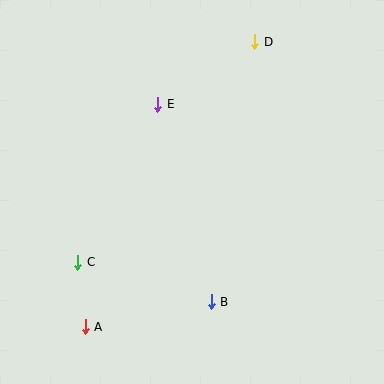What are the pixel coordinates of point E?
Point E is at (158, 104).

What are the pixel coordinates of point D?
Point D is at (255, 42).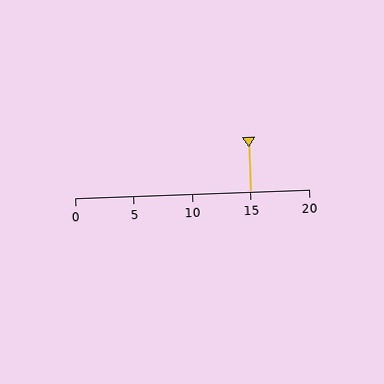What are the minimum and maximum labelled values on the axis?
The axis runs from 0 to 20.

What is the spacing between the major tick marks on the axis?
The major ticks are spaced 5 apart.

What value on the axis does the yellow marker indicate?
The marker indicates approximately 15.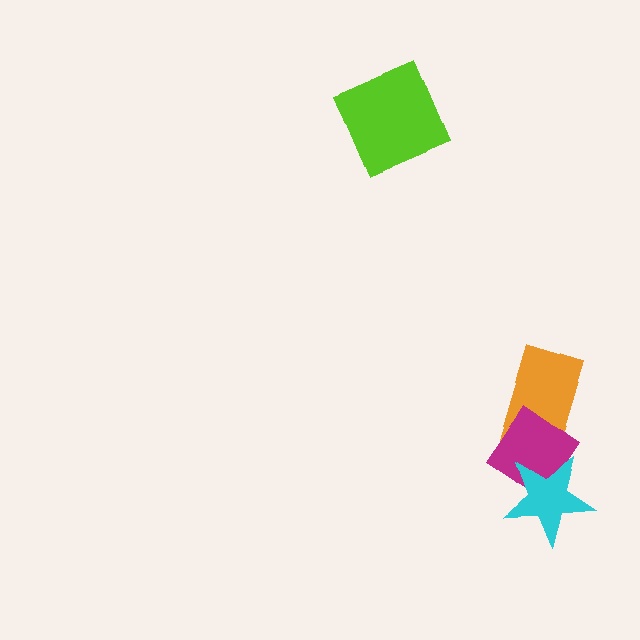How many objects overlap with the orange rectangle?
1 object overlaps with the orange rectangle.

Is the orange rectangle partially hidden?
Yes, it is partially covered by another shape.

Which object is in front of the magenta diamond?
The cyan star is in front of the magenta diamond.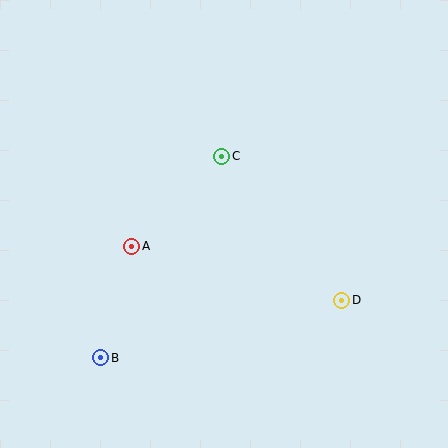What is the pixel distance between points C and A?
The distance between C and A is 127 pixels.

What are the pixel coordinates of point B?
Point B is at (101, 358).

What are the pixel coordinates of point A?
Point A is at (132, 246).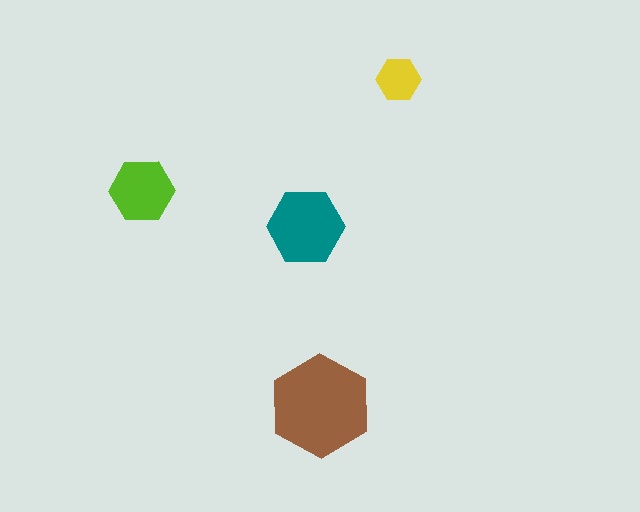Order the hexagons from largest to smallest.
the brown one, the teal one, the lime one, the yellow one.